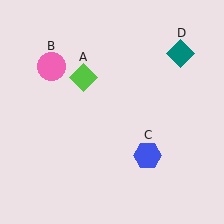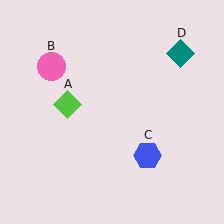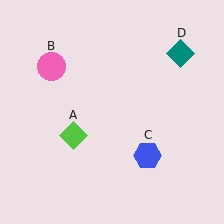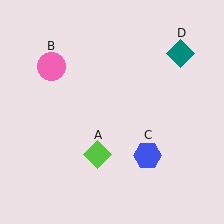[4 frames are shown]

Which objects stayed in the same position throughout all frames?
Pink circle (object B) and blue hexagon (object C) and teal diamond (object D) remained stationary.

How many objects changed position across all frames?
1 object changed position: lime diamond (object A).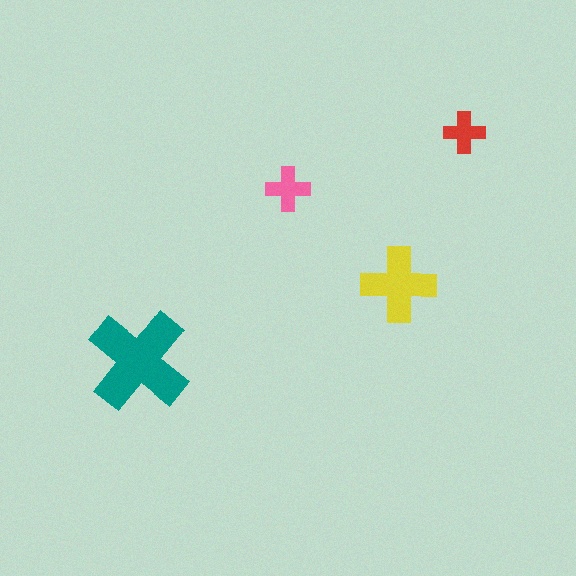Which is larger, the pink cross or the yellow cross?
The yellow one.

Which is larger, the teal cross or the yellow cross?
The teal one.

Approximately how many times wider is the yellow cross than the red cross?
About 2 times wider.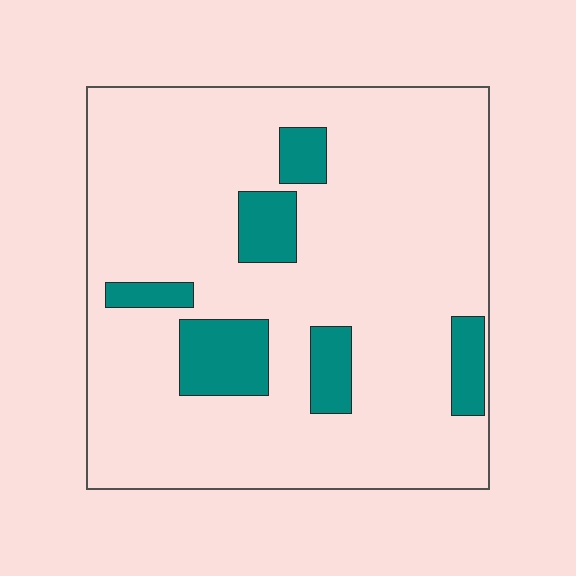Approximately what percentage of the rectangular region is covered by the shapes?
Approximately 15%.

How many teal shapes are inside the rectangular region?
6.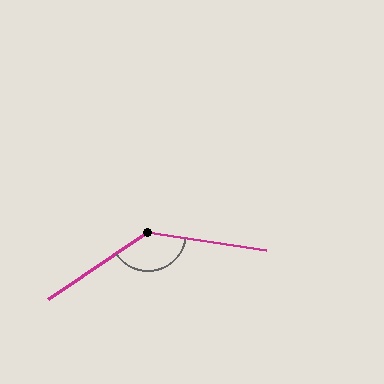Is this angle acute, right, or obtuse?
It is obtuse.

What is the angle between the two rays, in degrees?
Approximately 138 degrees.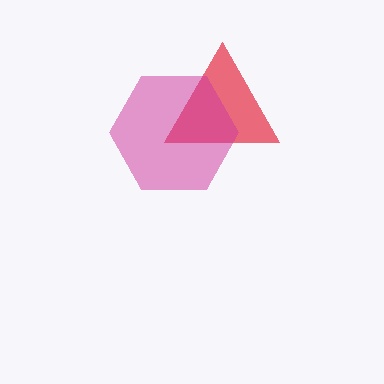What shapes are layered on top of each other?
The layered shapes are: a red triangle, a magenta hexagon.